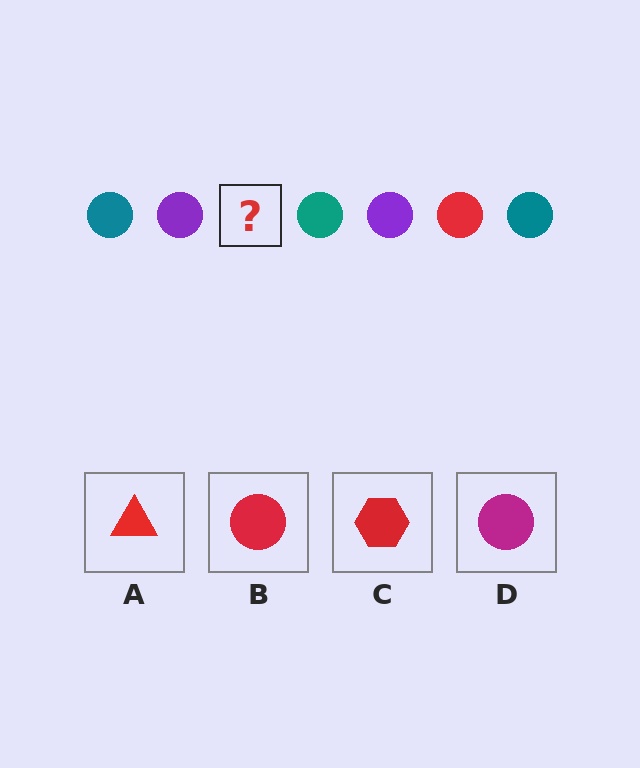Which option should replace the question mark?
Option B.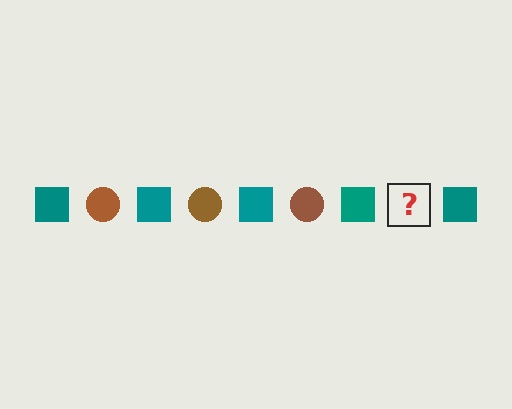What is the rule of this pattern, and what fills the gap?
The rule is that the pattern alternates between teal square and brown circle. The gap should be filled with a brown circle.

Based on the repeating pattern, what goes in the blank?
The blank should be a brown circle.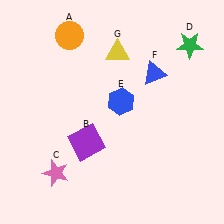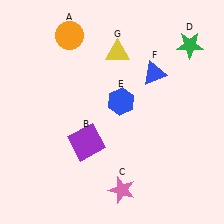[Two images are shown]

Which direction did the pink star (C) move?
The pink star (C) moved right.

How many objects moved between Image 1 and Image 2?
1 object moved between the two images.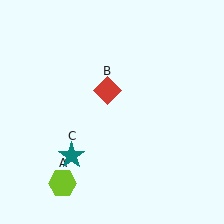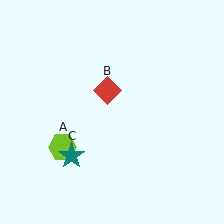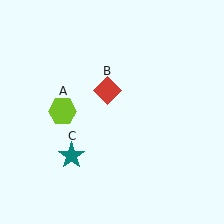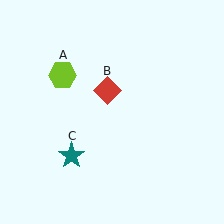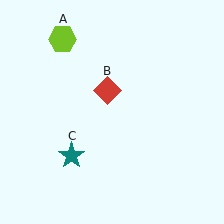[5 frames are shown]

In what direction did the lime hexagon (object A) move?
The lime hexagon (object A) moved up.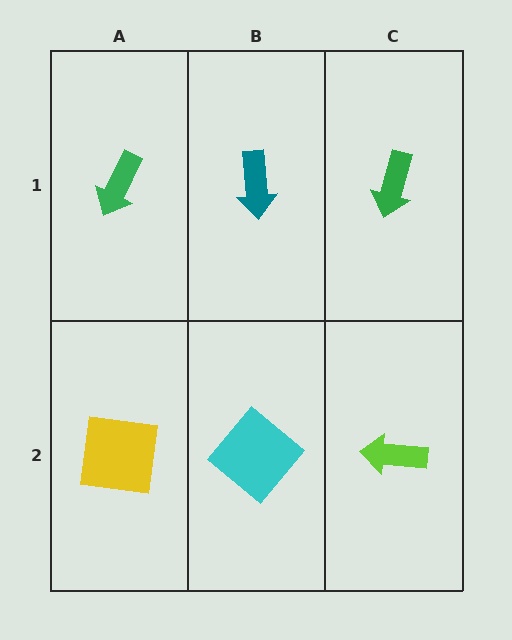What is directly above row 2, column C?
A green arrow.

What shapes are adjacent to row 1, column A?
A yellow square (row 2, column A), a teal arrow (row 1, column B).